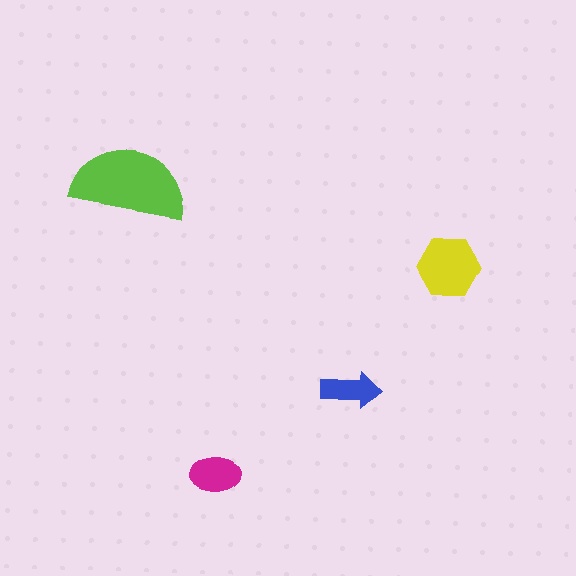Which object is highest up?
The lime semicircle is topmost.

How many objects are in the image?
There are 4 objects in the image.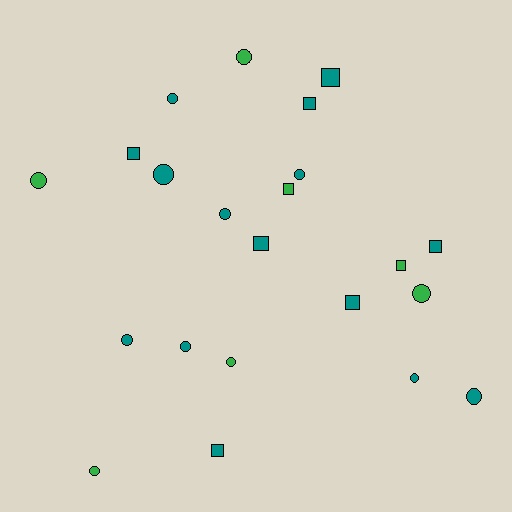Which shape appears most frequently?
Circle, with 13 objects.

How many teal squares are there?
There are 7 teal squares.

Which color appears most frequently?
Teal, with 15 objects.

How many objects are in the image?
There are 22 objects.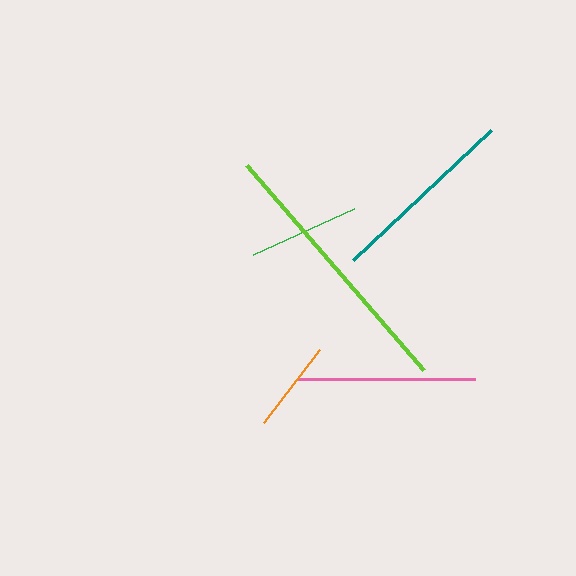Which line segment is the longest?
The lime line is the longest at approximately 271 pixels.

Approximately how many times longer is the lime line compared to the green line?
The lime line is approximately 2.4 times the length of the green line.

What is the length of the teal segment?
The teal segment is approximately 190 pixels long.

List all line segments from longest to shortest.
From longest to shortest: lime, teal, pink, green, orange.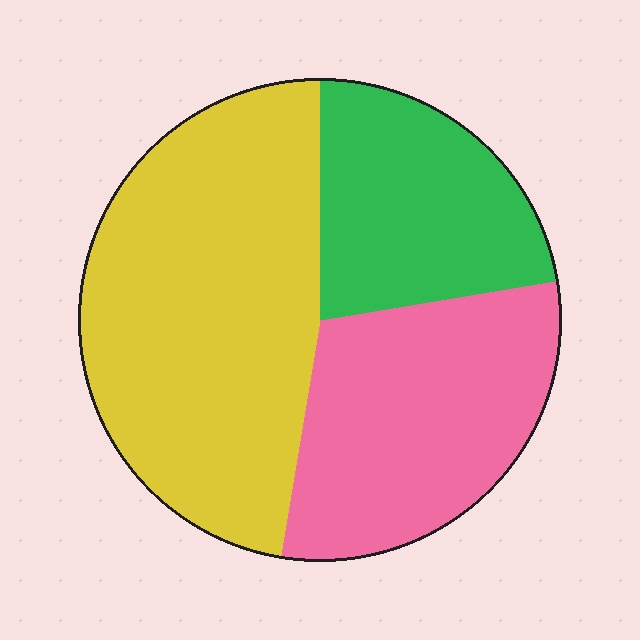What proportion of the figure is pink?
Pink takes up between a quarter and a half of the figure.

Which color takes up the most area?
Yellow, at roughly 45%.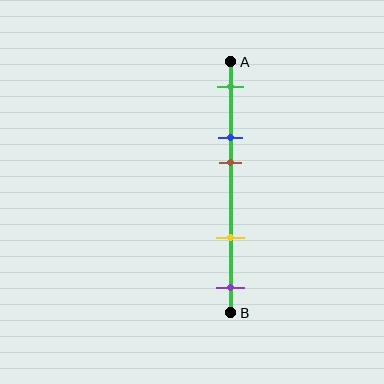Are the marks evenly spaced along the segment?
No, the marks are not evenly spaced.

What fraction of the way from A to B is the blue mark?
The blue mark is approximately 30% (0.3) of the way from A to B.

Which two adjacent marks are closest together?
The blue and brown marks are the closest adjacent pair.